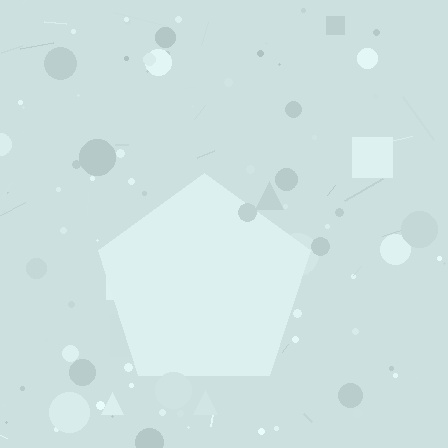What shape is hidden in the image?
A pentagon is hidden in the image.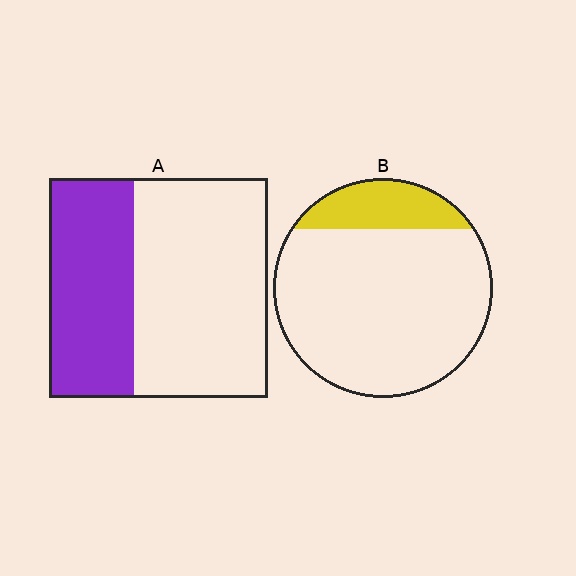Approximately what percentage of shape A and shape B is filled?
A is approximately 40% and B is approximately 20%.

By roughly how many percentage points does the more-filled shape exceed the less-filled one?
By roughly 20 percentage points (A over B).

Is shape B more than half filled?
No.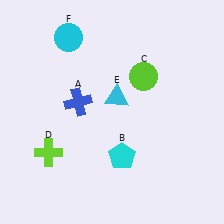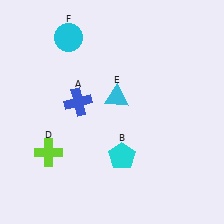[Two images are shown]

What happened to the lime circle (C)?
The lime circle (C) was removed in Image 2. It was in the top-right area of Image 1.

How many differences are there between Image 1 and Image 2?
There is 1 difference between the two images.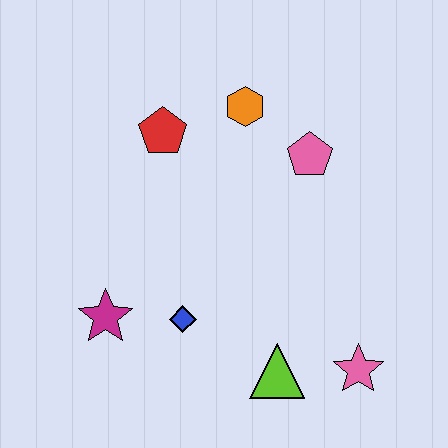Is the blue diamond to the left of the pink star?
Yes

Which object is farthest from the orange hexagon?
The pink star is farthest from the orange hexagon.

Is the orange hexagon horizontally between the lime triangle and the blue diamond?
Yes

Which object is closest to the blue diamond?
The magenta star is closest to the blue diamond.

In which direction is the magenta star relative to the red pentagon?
The magenta star is below the red pentagon.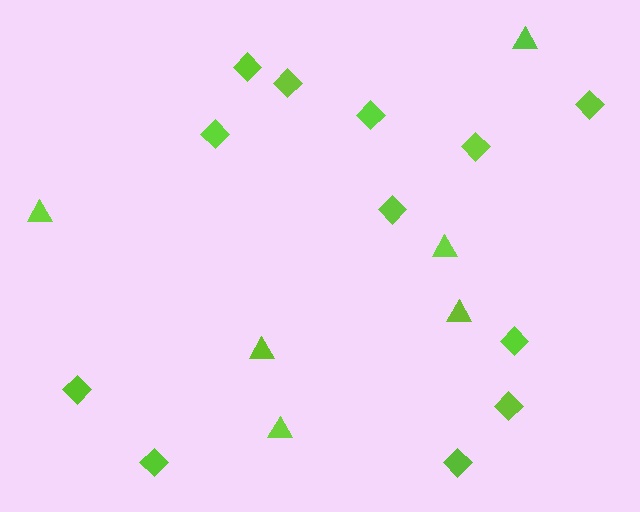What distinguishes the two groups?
There are 2 groups: one group of diamonds (12) and one group of triangles (6).